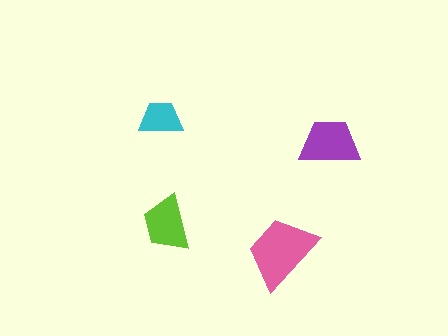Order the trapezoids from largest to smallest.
the pink one, the purple one, the lime one, the cyan one.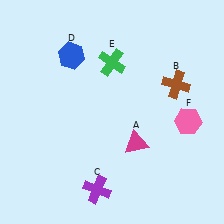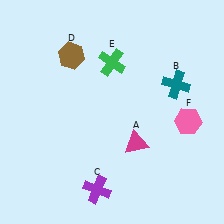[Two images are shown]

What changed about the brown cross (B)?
In Image 1, B is brown. In Image 2, it changed to teal.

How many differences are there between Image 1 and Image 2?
There are 2 differences between the two images.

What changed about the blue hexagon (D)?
In Image 1, D is blue. In Image 2, it changed to brown.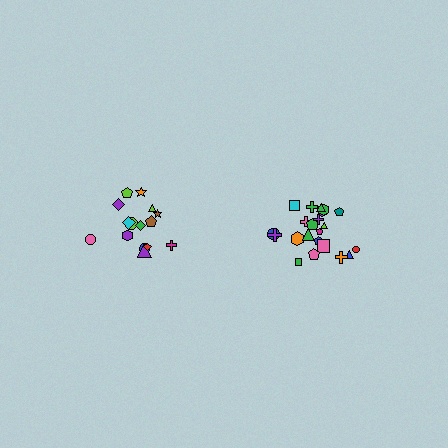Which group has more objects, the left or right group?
The right group.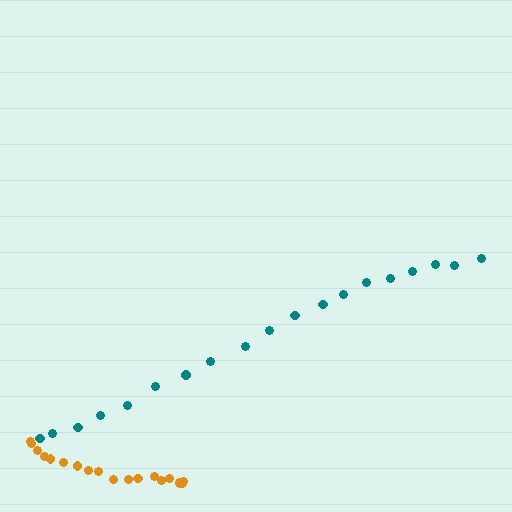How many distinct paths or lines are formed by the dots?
There are 2 distinct paths.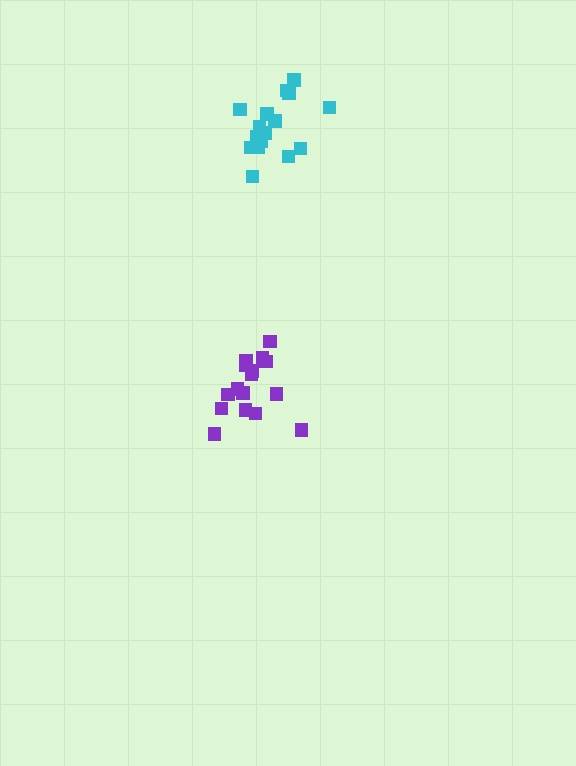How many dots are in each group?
Group 1: 16 dots, Group 2: 16 dots (32 total).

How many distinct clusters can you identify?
There are 2 distinct clusters.